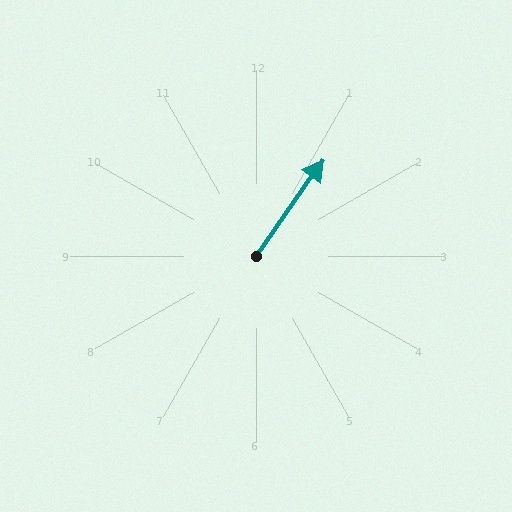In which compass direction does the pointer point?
Northeast.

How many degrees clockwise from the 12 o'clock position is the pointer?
Approximately 35 degrees.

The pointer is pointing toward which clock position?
Roughly 1 o'clock.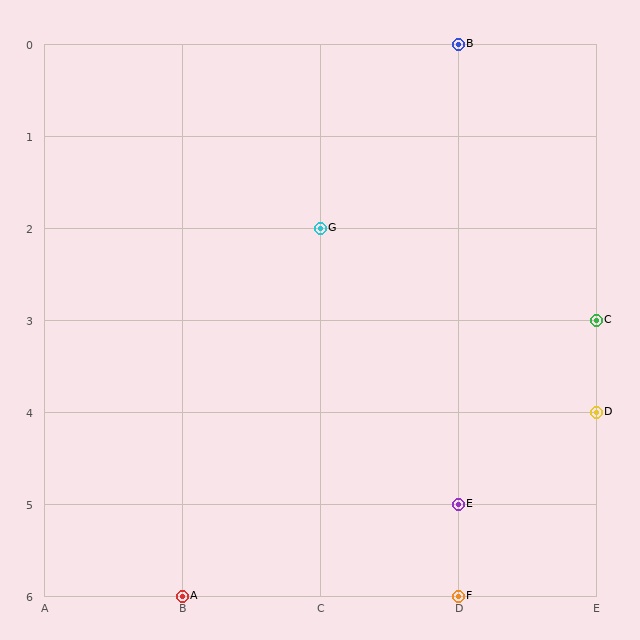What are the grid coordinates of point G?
Point G is at grid coordinates (C, 2).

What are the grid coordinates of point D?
Point D is at grid coordinates (E, 4).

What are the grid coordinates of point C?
Point C is at grid coordinates (E, 3).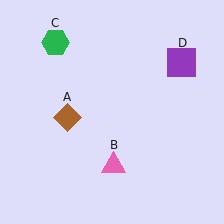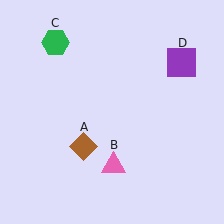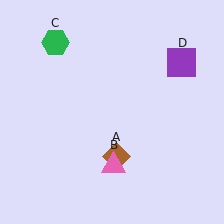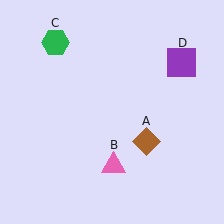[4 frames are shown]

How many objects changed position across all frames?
1 object changed position: brown diamond (object A).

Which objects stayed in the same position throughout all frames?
Pink triangle (object B) and green hexagon (object C) and purple square (object D) remained stationary.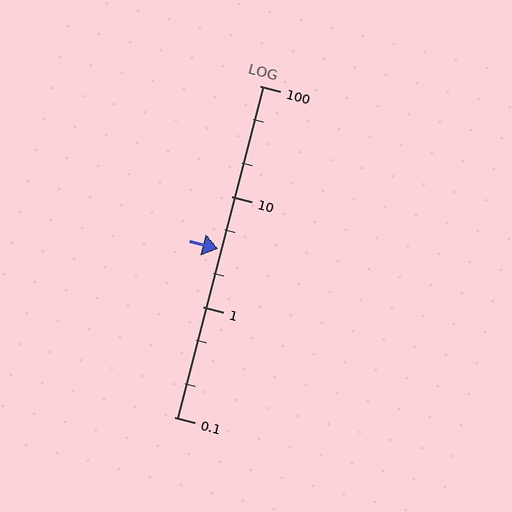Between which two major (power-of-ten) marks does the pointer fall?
The pointer is between 1 and 10.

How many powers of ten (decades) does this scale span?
The scale spans 3 decades, from 0.1 to 100.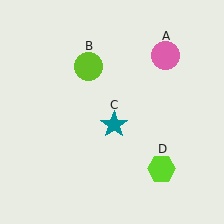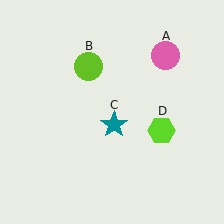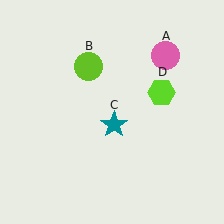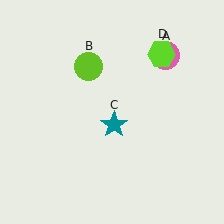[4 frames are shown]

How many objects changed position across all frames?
1 object changed position: lime hexagon (object D).